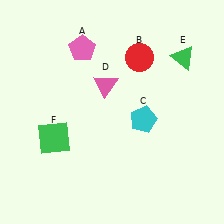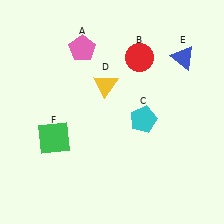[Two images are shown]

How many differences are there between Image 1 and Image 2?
There are 2 differences between the two images.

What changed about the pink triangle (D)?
In Image 1, D is pink. In Image 2, it changed to yellow.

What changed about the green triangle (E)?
In Image 1, E is green. In Image 2, it changed to blue.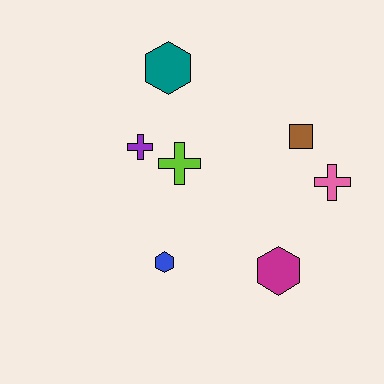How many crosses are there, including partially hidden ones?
There are 3 crosses.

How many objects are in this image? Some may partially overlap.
There are 7 objects.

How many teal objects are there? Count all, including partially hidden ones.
There is 1 teal object.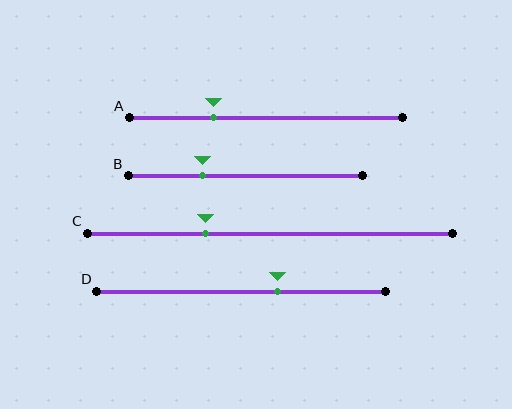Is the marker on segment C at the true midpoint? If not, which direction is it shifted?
No, the marker on segment C is shifted to the left by about 17% of the segment length.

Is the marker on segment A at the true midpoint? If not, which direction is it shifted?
No, the marker on segment A is shifted to the left by about 19% of the segment length.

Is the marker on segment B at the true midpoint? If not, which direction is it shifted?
No, the marker on segment B is shifted to the left by about 18% of the segment length.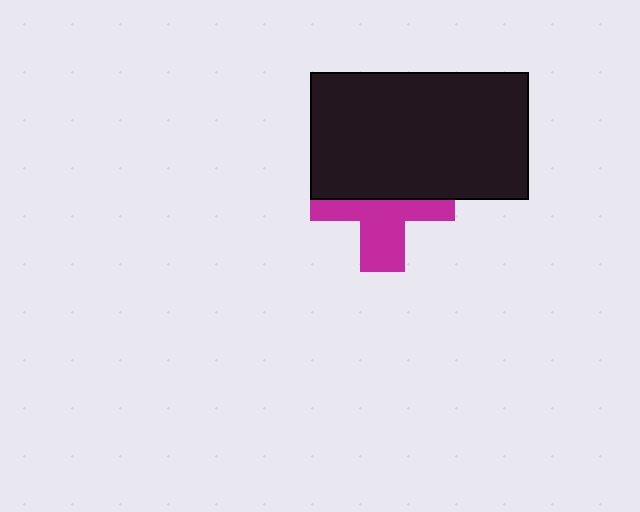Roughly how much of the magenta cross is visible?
About half of it is visible (roughly 50%).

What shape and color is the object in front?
The object in front is a black rectangle.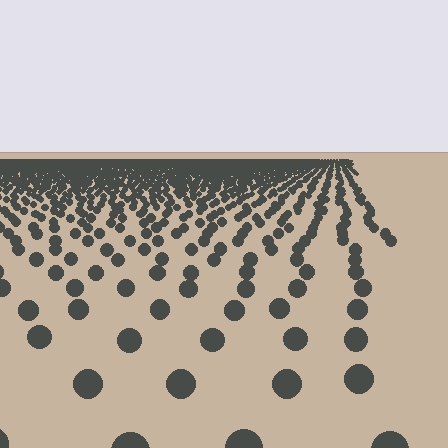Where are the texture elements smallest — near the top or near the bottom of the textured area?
Near the top.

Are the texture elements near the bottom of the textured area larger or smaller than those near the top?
Larger. Near the bottom, elements are closer to the viewer and appear at a bigger on-screen size.